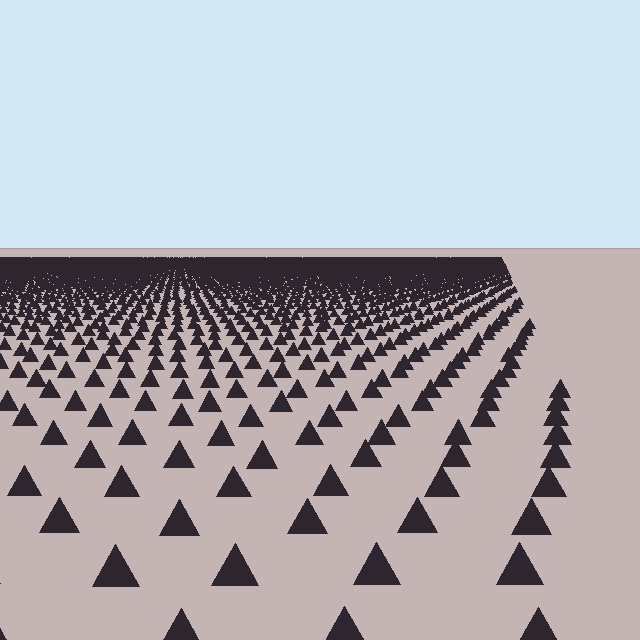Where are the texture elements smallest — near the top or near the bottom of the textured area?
Near the top.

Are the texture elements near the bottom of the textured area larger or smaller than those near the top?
Larger. Near the bottom, elements are closer to the viewer and appear at a bigger on-screen size.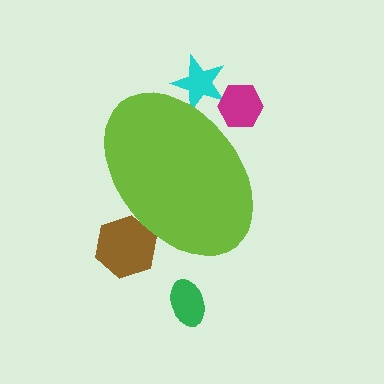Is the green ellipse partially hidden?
No, the green ellipse is fully visible.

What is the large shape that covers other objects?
A lime ellipse.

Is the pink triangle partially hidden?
Yes, the pink triangle is partially hidden behind the lime ellipse.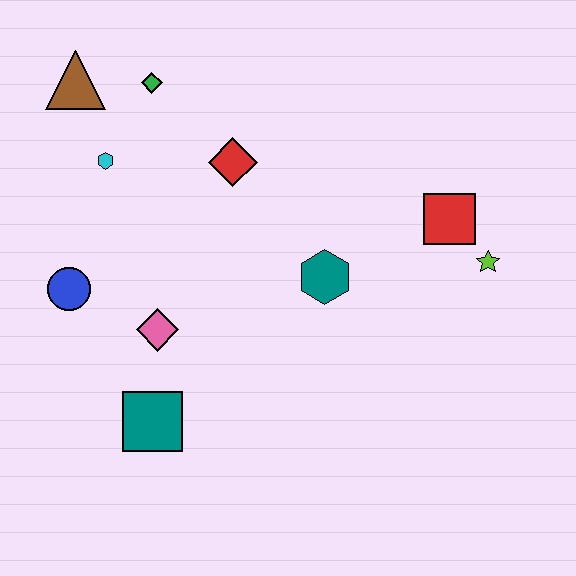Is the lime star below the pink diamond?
No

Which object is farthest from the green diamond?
The lime star is farthest from the green diamond.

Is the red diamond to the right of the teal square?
Yes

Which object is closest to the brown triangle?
The green diamond is closest to the brown triangle.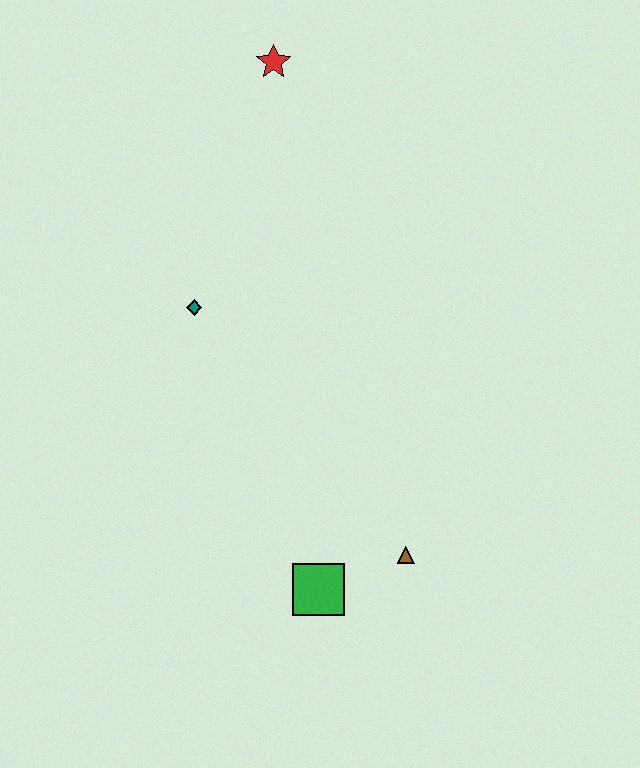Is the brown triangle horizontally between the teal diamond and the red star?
No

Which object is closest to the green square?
The brown triangle is closest to the green square.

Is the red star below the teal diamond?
No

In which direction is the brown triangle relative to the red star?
The brown triangle is below the red star.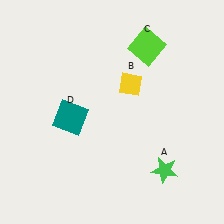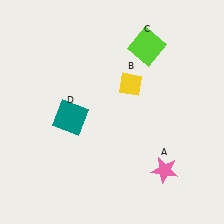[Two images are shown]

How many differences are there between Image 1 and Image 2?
There is 1 difference between the two images.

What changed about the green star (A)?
In Image 1, A is green. In Image 2, it changed to pink.